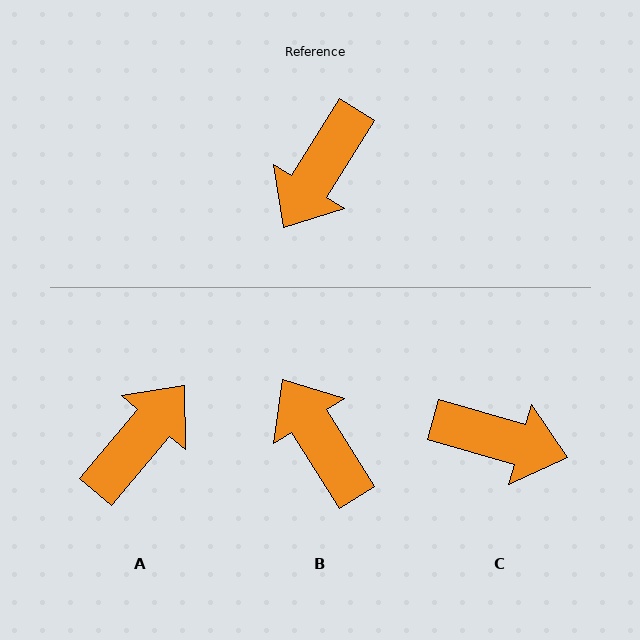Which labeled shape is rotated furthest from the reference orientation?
A, about 172 degrees away.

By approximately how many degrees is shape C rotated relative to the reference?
Approximately 106 degrees counter-clockwise.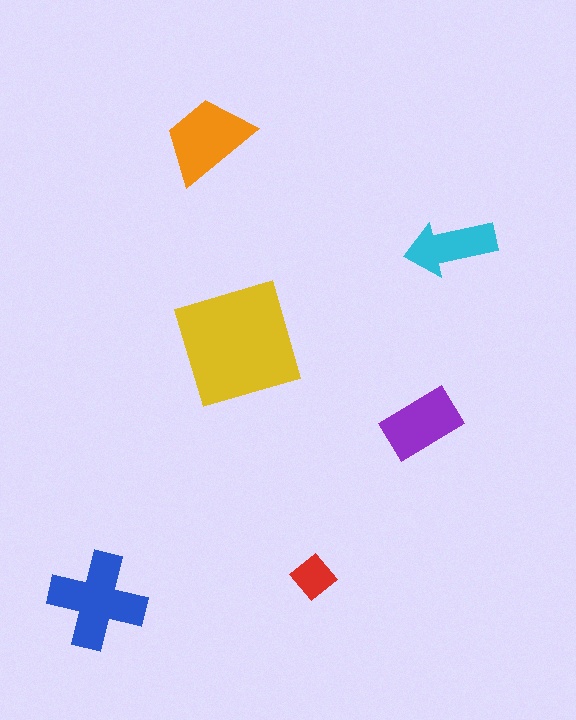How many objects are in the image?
There are 6 objects in the image.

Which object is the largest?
The yellow square.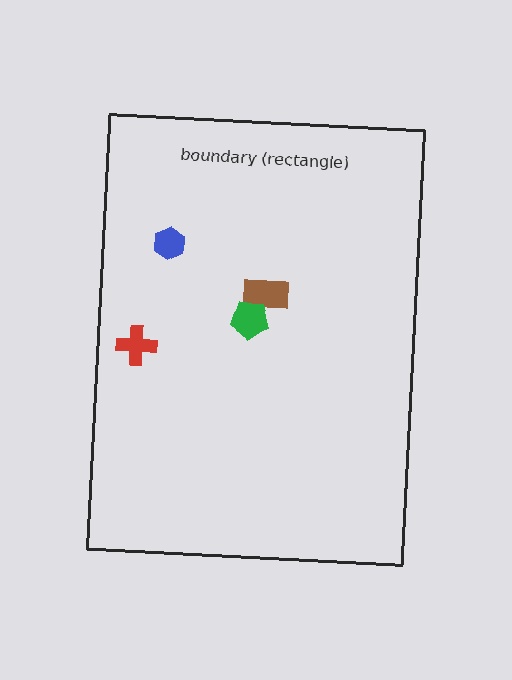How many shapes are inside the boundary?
4 inside, 0 outside.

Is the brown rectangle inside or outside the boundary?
Inside.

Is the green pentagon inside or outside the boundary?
Inside.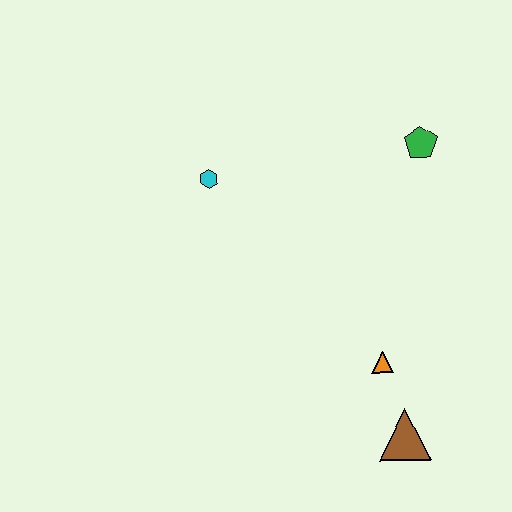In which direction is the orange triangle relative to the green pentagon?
The orange triangle is below the green pentagon.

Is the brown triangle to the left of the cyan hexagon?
No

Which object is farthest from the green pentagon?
The brown triangle is farthest from the green pentagon.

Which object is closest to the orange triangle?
The brown triangle is closest to the orange triangle.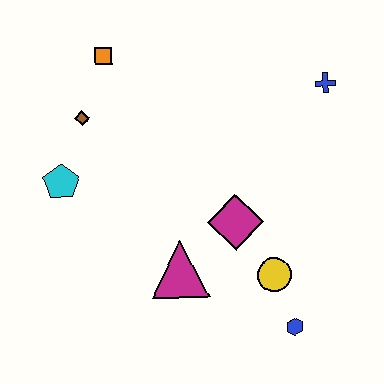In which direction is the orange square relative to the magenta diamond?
The orange square is above the magenta diamond.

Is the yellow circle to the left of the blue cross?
Yes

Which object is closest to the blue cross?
The magenta diamond is closest to the blue cross.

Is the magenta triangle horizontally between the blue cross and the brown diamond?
Yes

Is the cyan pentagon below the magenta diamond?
No